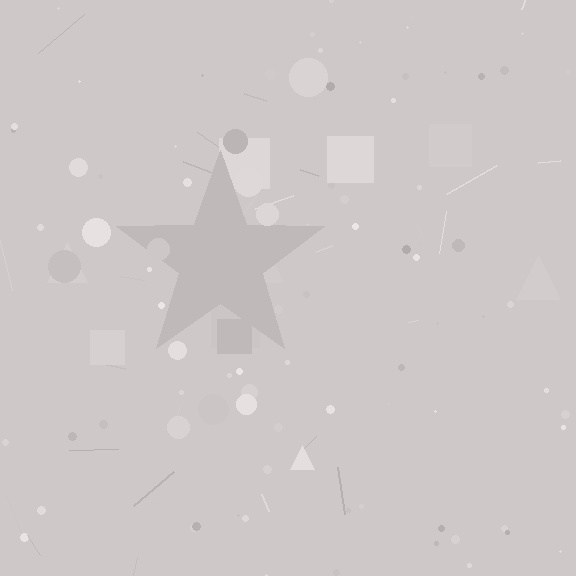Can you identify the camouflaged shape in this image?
The camouflaged shape is a star.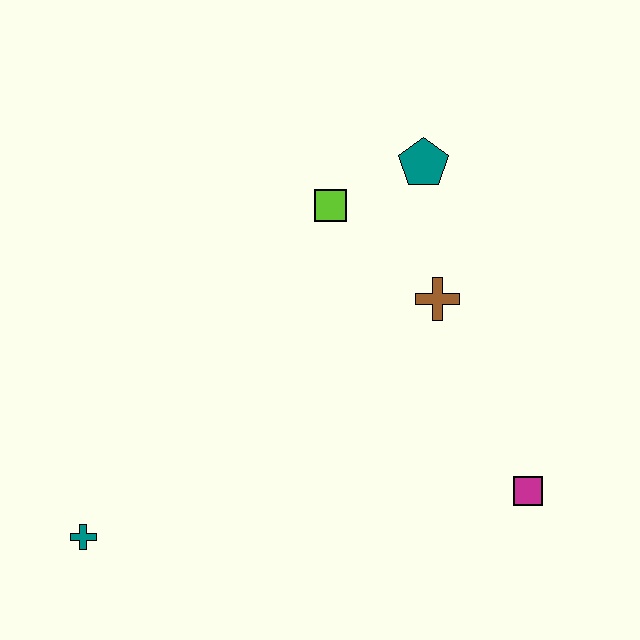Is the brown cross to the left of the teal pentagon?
No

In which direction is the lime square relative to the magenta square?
The lime square is above the magenta square.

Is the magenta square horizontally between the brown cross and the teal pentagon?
No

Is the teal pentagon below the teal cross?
No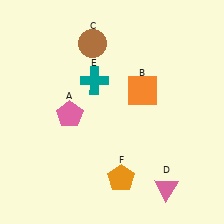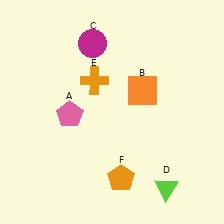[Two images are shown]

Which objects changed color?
C changed from brown to magenta. D changed from pink to lime. E changed from teal to orange.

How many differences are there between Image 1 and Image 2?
There are 3 differences between the two images.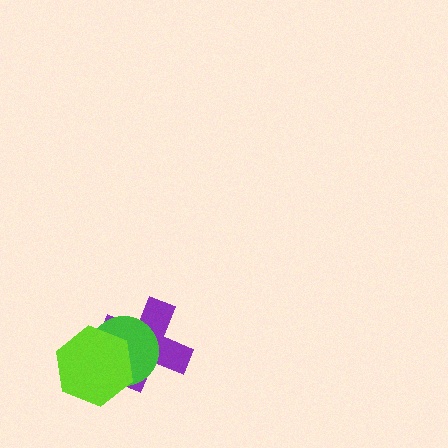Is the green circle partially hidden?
Yes, it is partially covered by another shape.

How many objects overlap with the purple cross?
2 objects overlap with the purple cross.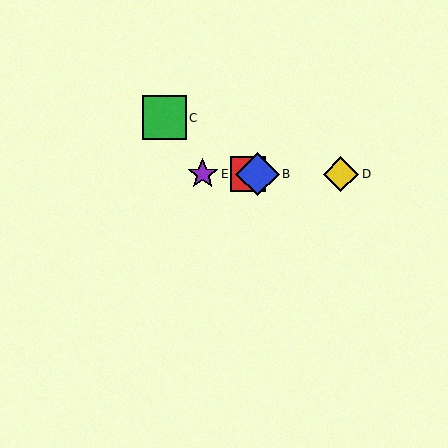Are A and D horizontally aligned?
Yes, both are at y≈174.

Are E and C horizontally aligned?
No, E is at y≈174 and C is at y≈118.